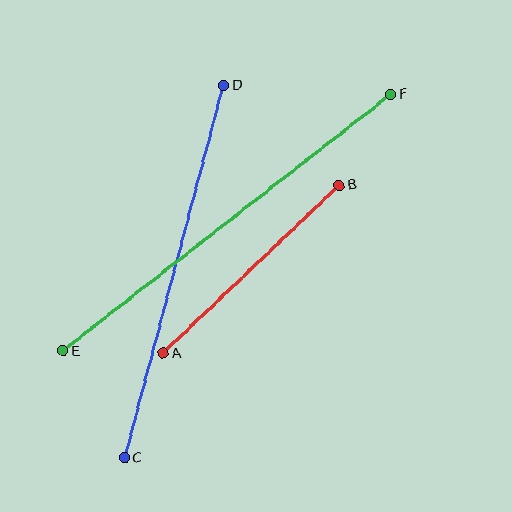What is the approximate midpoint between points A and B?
The midpoint is at approximately (251, 269) pixels.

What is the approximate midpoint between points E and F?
The midpoint is at approximately (227, 223) pixels.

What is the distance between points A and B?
The distance is approximately 244 pixels.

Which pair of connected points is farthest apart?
Points E and F are farthest apart.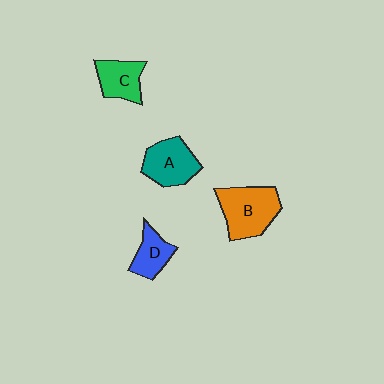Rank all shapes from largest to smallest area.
From largest to smallest: B (orange), A (teal), C (green), D (blue).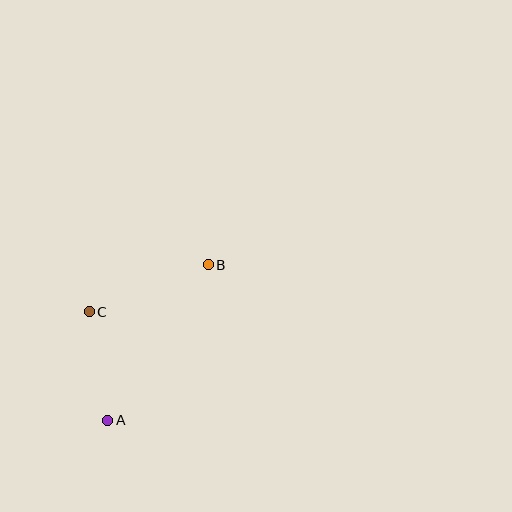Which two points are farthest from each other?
Points A and B are farthest from each other.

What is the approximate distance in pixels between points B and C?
The distance between B and C is approximately 128 pixels.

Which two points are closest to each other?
Points A and C are closest to each other.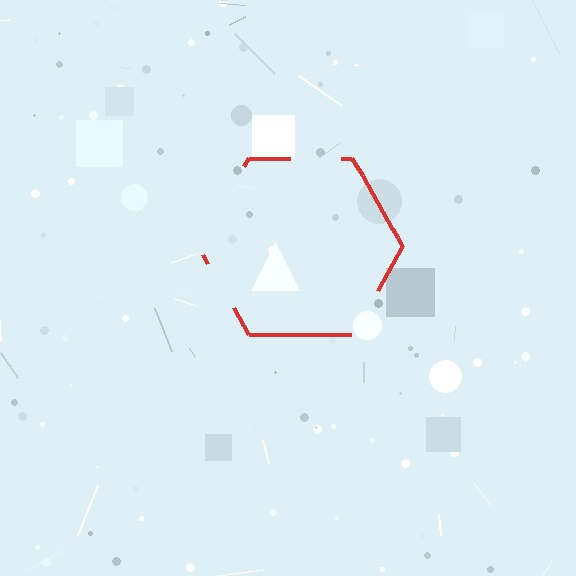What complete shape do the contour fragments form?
The contour fragments form a hexagon.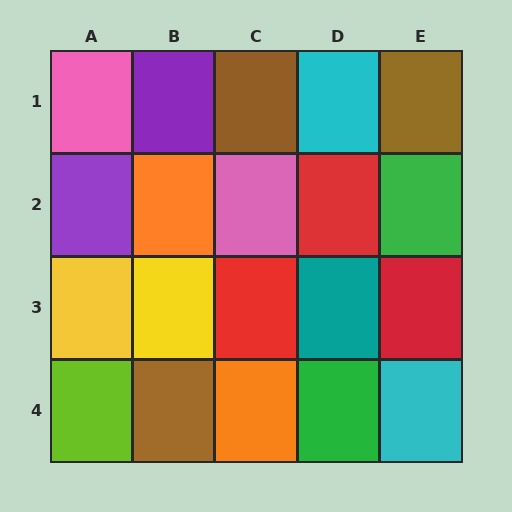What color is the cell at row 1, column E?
Brown.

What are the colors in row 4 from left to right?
Lime, brown, orange, green, cyan.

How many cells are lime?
1 cell is lime.